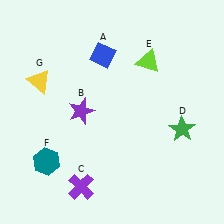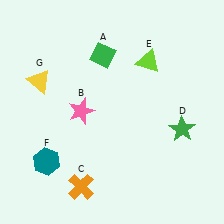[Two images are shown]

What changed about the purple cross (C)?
In Image 1, C is purple. In Image 2, it changed to orange.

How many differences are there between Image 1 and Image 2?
There are 3 differences between the two images.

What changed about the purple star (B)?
In Image 1, B is purple. In Image 2, it changed to pink.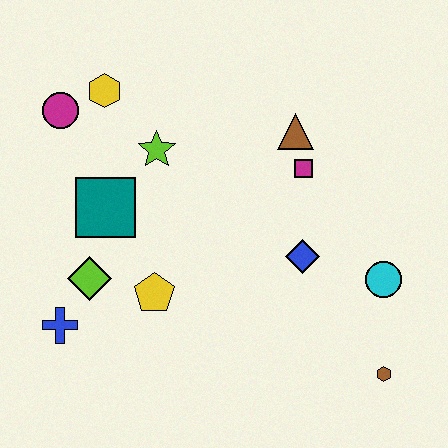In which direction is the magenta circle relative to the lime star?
The magenta circle is to the left of the lime star.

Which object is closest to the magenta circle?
The yellow hexagon is closest to the magenta circle.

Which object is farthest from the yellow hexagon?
The brown hexagon is farthest from the yellow hexagon.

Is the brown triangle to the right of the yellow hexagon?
Yes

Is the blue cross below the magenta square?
Yes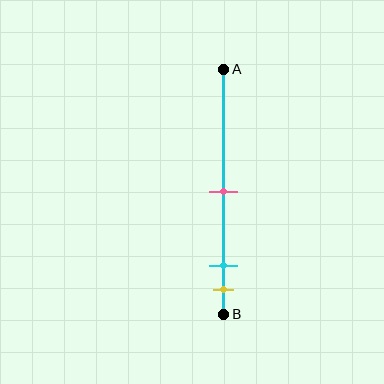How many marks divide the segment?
There are 3 marks dividing the segment.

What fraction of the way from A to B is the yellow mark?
The yellow mark is approximately 90% (0.9) of the way from A to B.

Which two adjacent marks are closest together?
The cyan and yellow marks are the closest adjacent pair.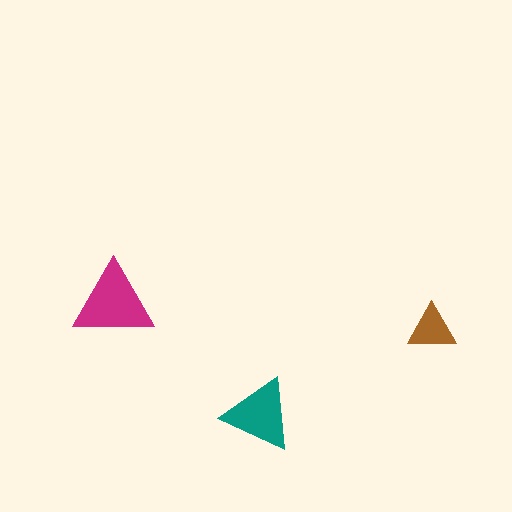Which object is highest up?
The magenta triangle is topmost.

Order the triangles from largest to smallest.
the magenta one, the teal one, the brown one.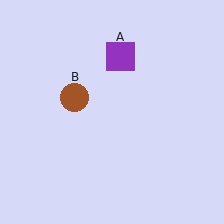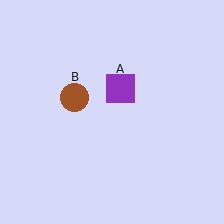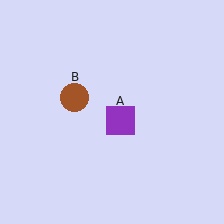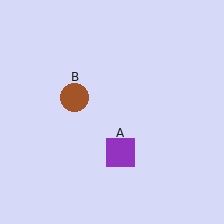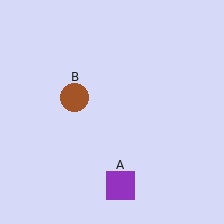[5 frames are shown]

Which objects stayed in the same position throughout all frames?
Brown circle (object B) remained stationary.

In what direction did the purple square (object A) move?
The purple square (object A) moved down.